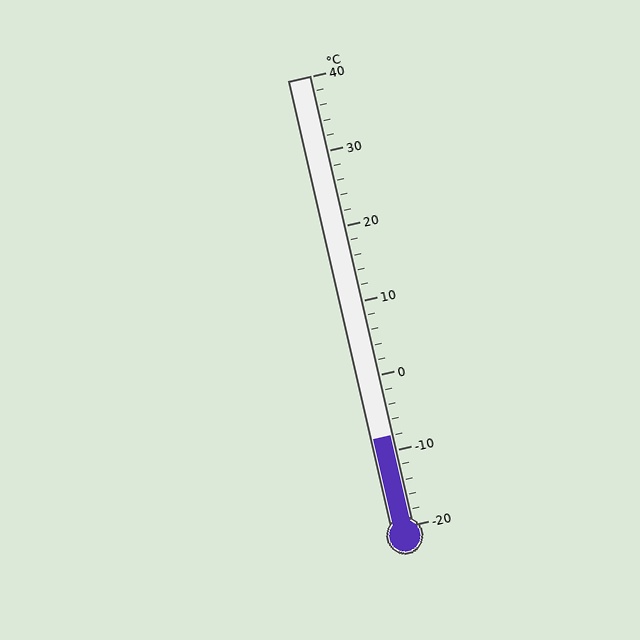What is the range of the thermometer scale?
The thermometer scale ranges from -20°C to 40°C.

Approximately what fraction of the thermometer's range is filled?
The thermometer is filled to approximately 20% of its range.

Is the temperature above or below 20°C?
The temperature is below 20°C.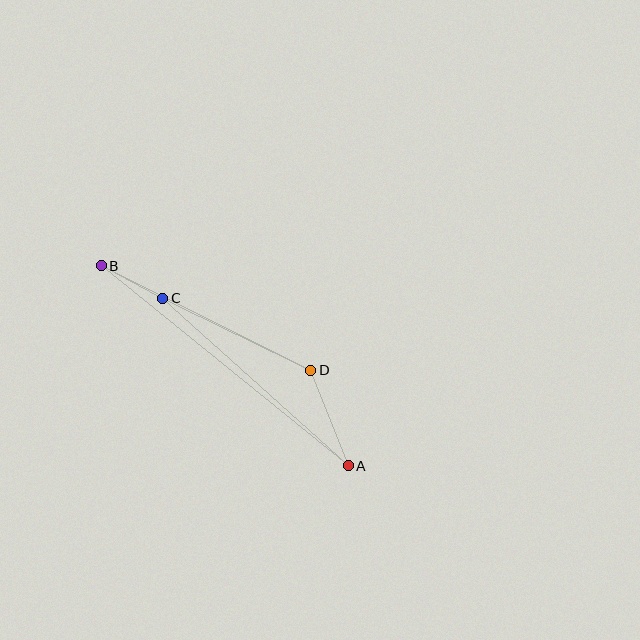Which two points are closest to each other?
Points B and C are closest to each other.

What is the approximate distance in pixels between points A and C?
The distance between A and C is approximately 250 pixels.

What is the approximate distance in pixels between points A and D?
The distance between A and D is approximately 103 pixels.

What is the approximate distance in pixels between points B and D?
The distance between B and D is approximately 234 pixels.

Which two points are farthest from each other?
Points A and B are farthest from each other.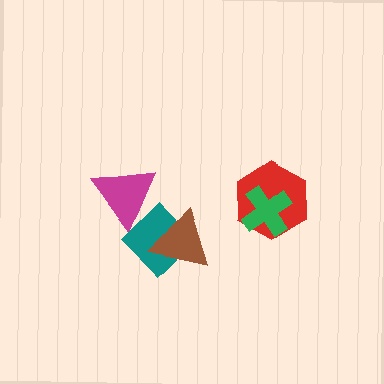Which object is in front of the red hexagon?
The green cross is in front of the red hexagon.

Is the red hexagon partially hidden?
Yes, it is partially covered by another shape.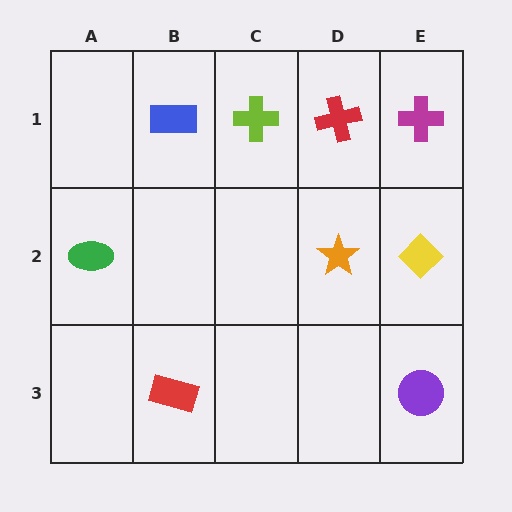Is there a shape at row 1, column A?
No, that cell is empty.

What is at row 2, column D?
An orange star.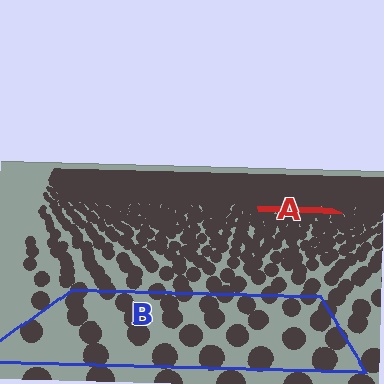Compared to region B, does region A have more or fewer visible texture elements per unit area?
Region A has more texture elements per unit area — they are packed more densely because it is farther away.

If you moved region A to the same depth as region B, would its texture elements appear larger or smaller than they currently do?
They would appear larger. At a closer depth, the same texture elements are projected at a bigger on-screen size.